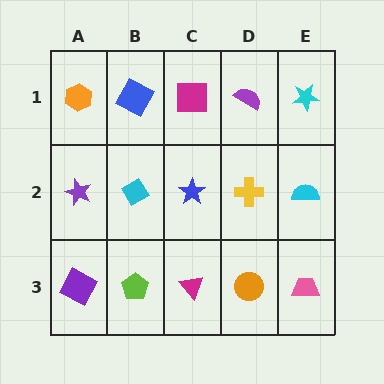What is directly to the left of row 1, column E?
A purple semicircle.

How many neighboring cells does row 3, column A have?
2.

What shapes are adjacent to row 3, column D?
A yellow cross (row 2, column D), a magenta triangle (row 3, column C), a pink trapezoid (row 3, column E).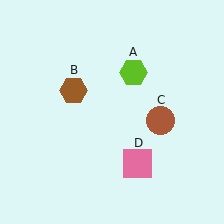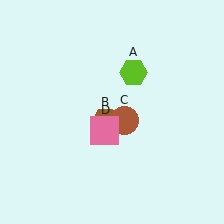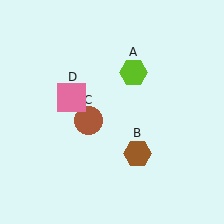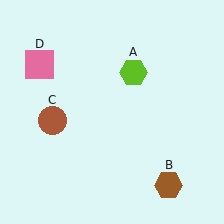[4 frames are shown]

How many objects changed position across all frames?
3 objects changed position: brown hexagon (object B), brown circle (object C), pink square (object D).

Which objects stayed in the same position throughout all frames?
Lime hexagon (object A) remained stationary.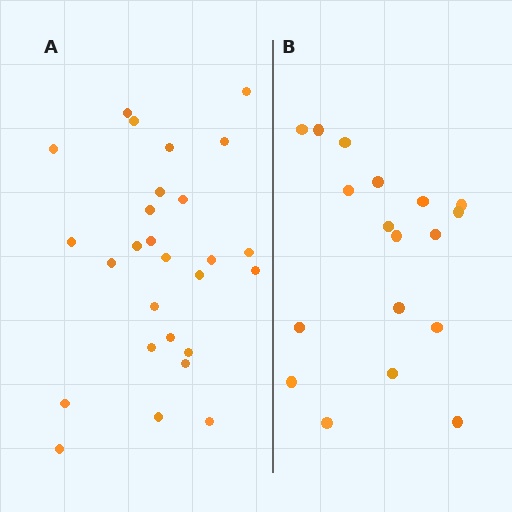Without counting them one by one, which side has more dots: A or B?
Region A (the left region) has more dots.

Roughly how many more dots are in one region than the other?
Region A has roughly 8 or so more dots than region B.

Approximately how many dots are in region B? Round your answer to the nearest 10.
About 20 dots. (The exact count is 18, which rounds to 20.)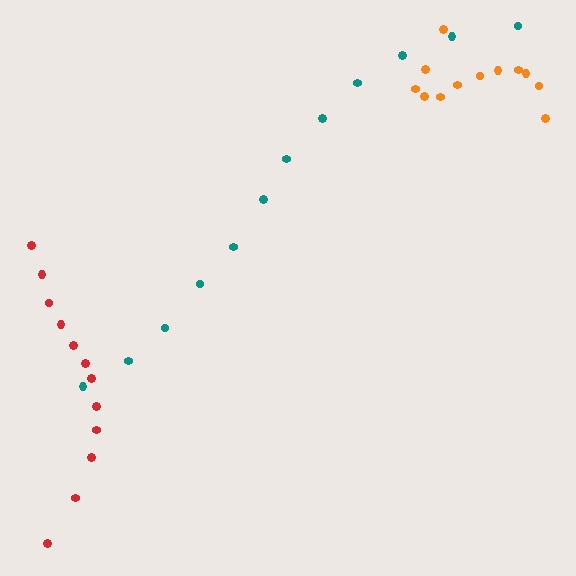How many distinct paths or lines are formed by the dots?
There are 3 distinct paths.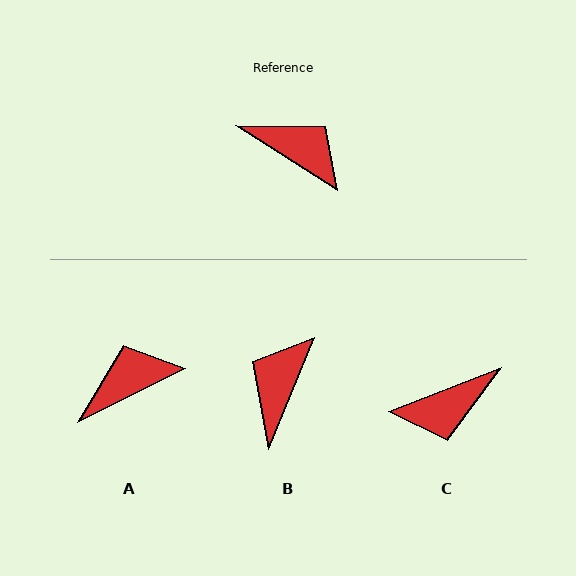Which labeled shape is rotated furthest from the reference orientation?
C, about 126 degrees away.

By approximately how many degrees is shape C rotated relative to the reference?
Approximately 126 degrees clockwise.